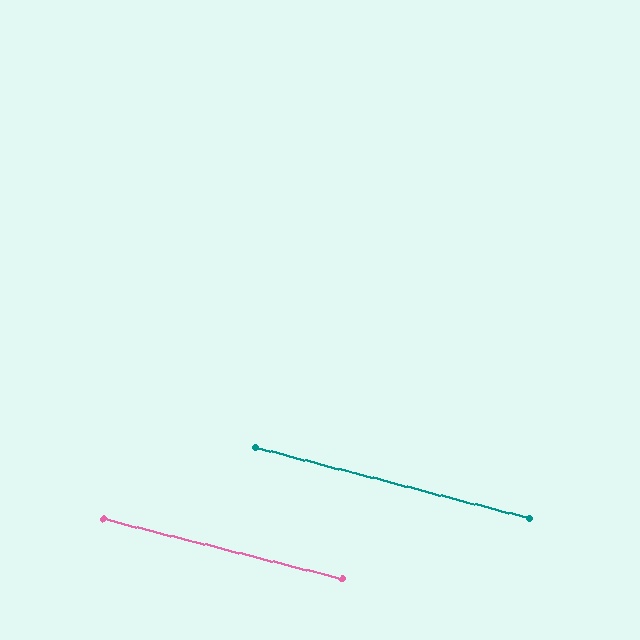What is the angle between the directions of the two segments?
Approximately 1 degree.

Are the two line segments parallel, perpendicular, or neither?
Parallel — their directions differ by only 0.5°.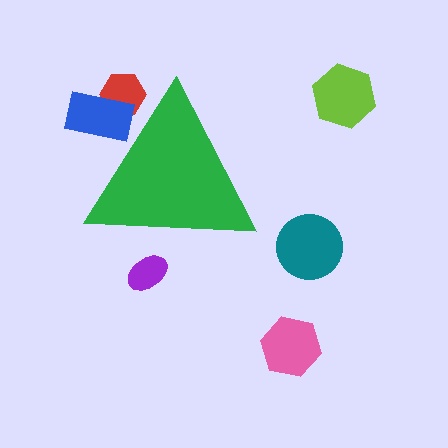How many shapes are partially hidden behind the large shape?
3 shapes are partially hidden.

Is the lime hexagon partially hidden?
No, the lime hexagon is fully visible.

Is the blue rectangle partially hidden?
Yes, the blue rectangle is partially hidden behind the green triangle.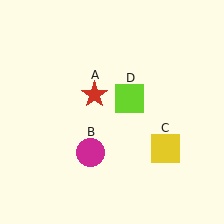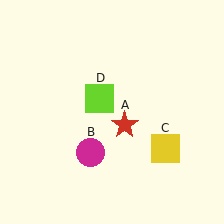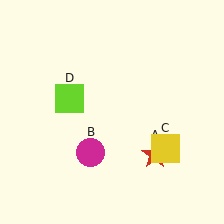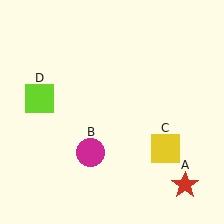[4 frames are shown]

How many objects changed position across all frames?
2 objects changed position: red star (object A), lime square (object D).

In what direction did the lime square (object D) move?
The lime square (object D) moved left.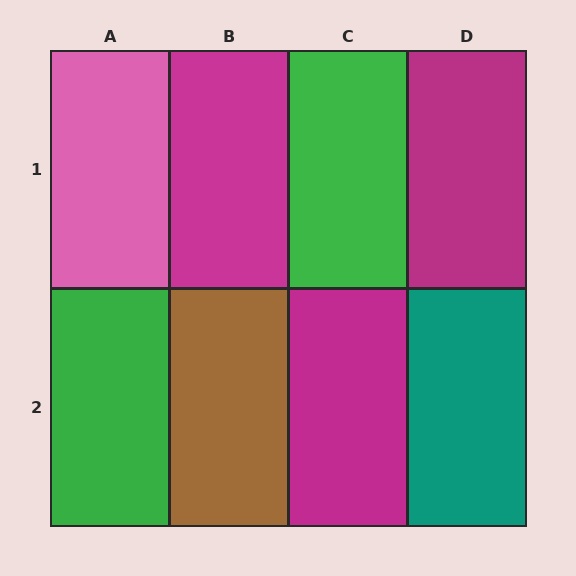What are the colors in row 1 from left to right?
Pink, magenta, green, magenta.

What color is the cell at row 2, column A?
Green.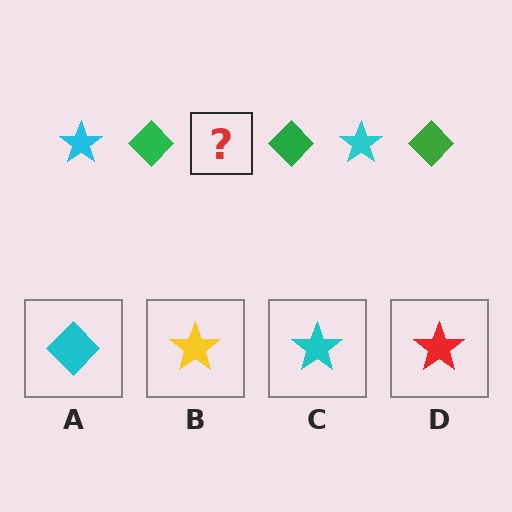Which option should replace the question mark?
Option C.